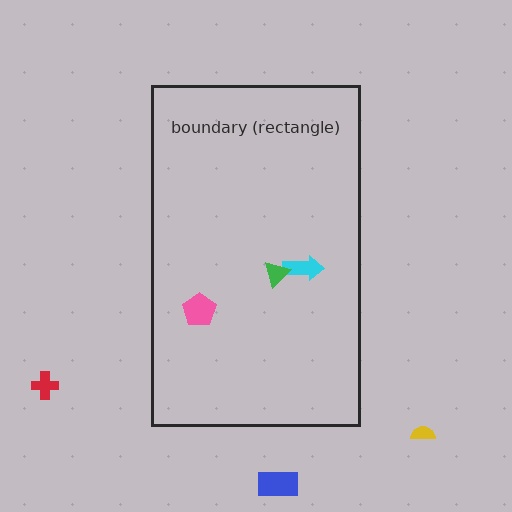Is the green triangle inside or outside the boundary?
Inside.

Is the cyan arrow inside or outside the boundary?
Inside.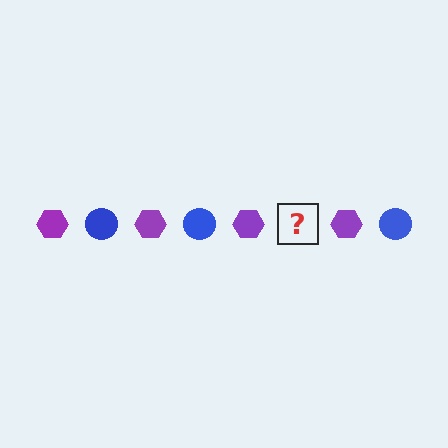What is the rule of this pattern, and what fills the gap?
The rule is that the pattern alternates between purple hexagon and blue circle. The gap should be filled with a blue circle.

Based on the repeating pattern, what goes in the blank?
The blank should be a blue circle.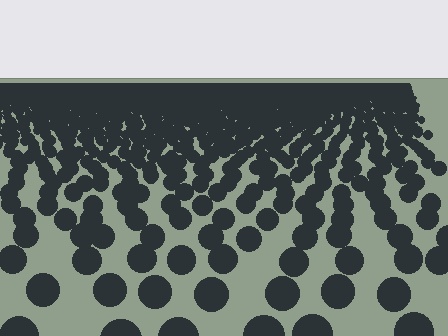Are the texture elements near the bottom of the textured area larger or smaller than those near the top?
Larger. Near the bottom, elements are closer to the viewer and appear at a bigger on-screen size.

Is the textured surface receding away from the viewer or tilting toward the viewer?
The surface is receding away from the viewer. Texture elements get smaller and denser toward the top.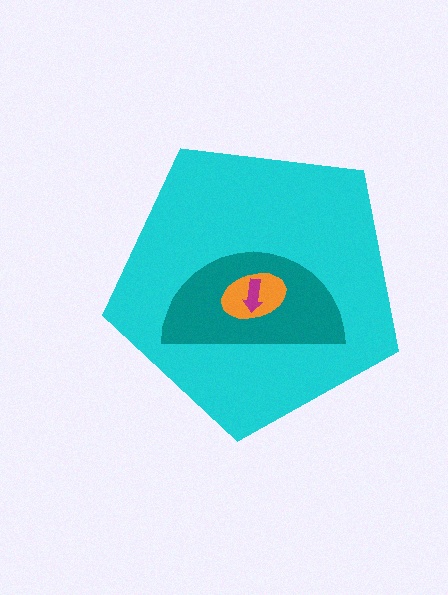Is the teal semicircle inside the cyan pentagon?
Yes.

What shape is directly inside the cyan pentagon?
The teal semicircle.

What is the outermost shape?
The cyan pentagon.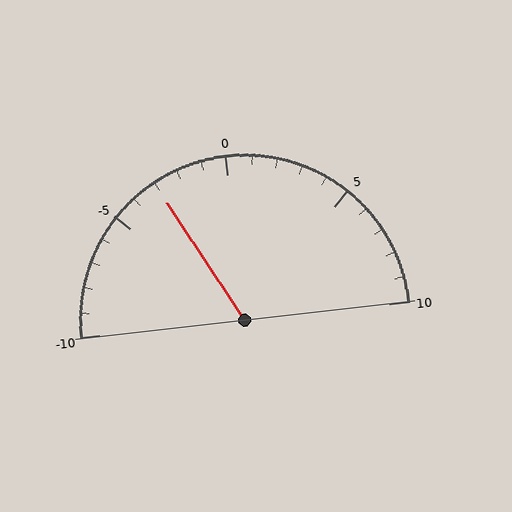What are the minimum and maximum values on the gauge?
The gauge ranges from -10 to 10.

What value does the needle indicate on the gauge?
The needle indicates approximately -3.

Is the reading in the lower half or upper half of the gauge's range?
The reading is in the lower half of the range (-10 to 10).